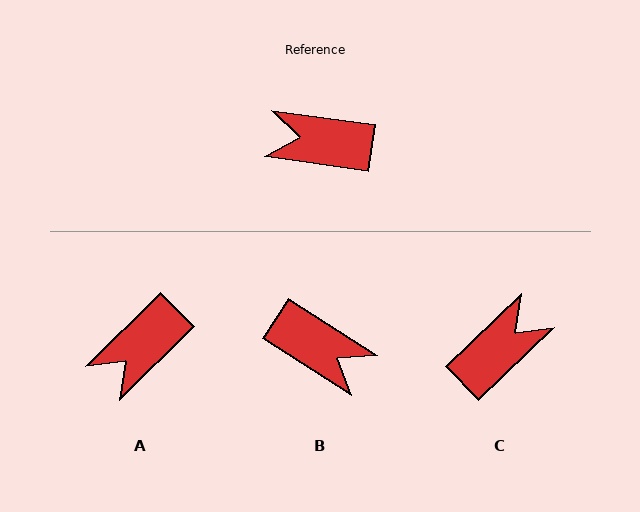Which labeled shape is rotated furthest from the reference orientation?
B, about 155 degrees away.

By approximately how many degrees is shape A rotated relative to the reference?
Approximately 52 degrees counter-clockwise.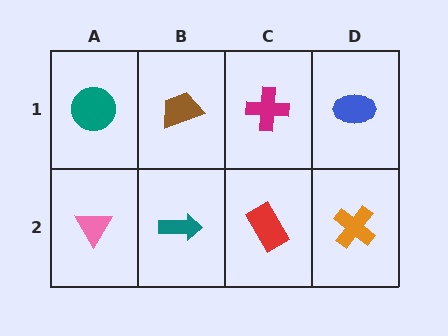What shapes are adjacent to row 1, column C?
A red rectangle (row 2, column C), a brown trapezoid (row 1, column B), a blue ellipse (row 1, column D).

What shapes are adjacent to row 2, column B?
A brown trapezoid (row 1, column B), a pink triangle (row 2, column A), a red rectangle (row 2, column C).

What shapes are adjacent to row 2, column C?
A magenta cross (row 1, column C), a teal arrow (row 2, column B), an orange cross (row 2, column D).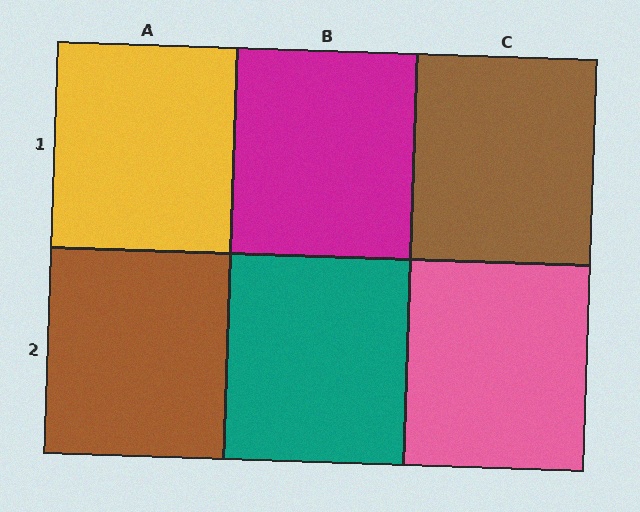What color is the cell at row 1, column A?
Yellow.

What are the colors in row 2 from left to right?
Brown, teal, pink.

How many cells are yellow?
1 cell is yellow.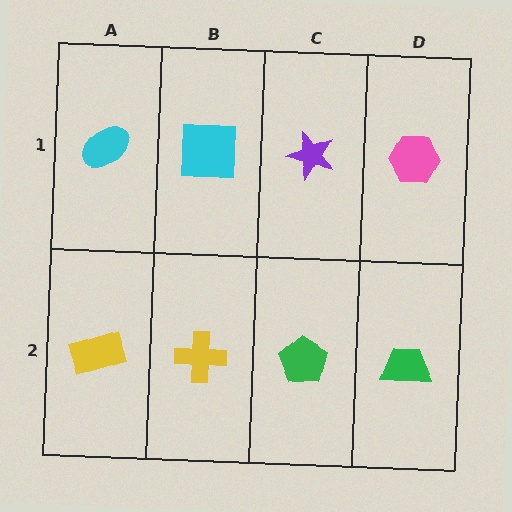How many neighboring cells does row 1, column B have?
3.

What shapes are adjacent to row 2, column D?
A pink hexagon (row 1, column D), a green pentagon (row 2, column C).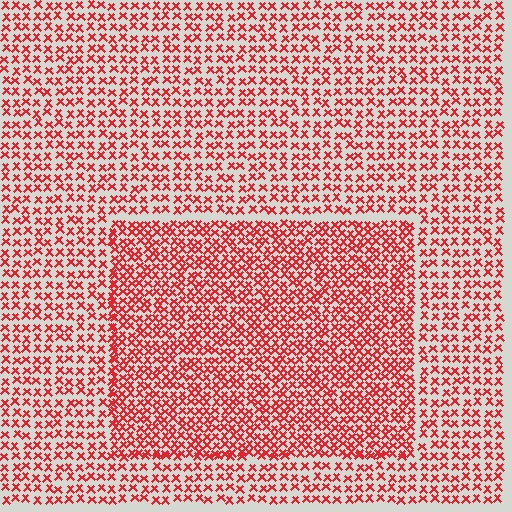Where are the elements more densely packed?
The elements are more densely packed inside the rectangle boundary.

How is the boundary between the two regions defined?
The boundary is defined by a change in element density (approximately 1.6x ratio). All elements are the same color, size, and shape.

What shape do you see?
I see a rectangle.